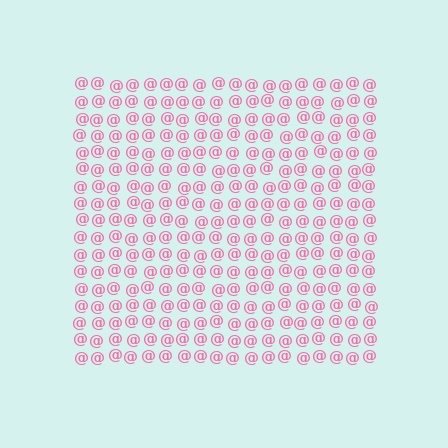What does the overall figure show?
The overall figure shows a square.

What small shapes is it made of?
It is made of small at signs.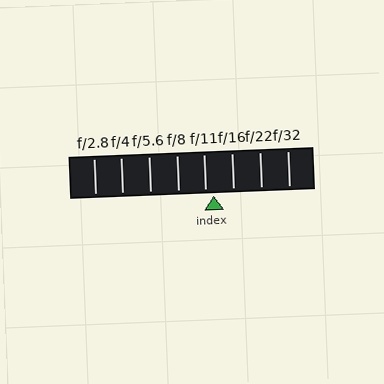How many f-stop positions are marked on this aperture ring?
There are 8 f-stop positions marked.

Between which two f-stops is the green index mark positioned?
The index mark is between f/11 and f/16.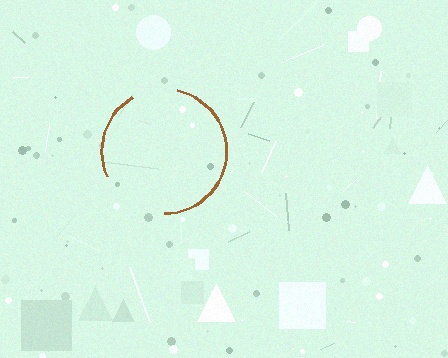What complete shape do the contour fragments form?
The contour fragments form a circle.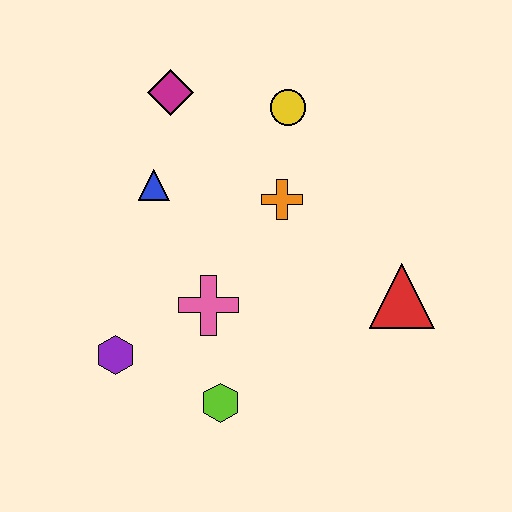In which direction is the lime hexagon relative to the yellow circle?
The lime hexagon is below the yellow circle.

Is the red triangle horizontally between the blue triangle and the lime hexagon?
No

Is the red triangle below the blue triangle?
Yes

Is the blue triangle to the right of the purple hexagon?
Yes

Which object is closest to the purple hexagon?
The pink cross is closest to the purple hexagon.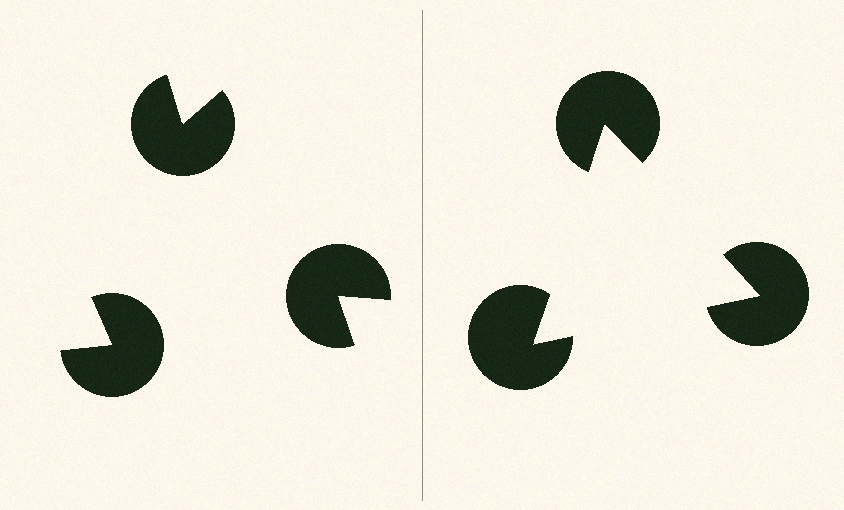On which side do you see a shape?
An illusory triangle appears on the right side. On the left side the wedge cuts are rotated, so no coherent shape forms.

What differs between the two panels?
The pac-man discs are positioned identically on both sides; only the wedge orientations differ. On the right they align to a triangle; on the left they are misaligned.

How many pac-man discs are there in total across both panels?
6 — 3 on each side.